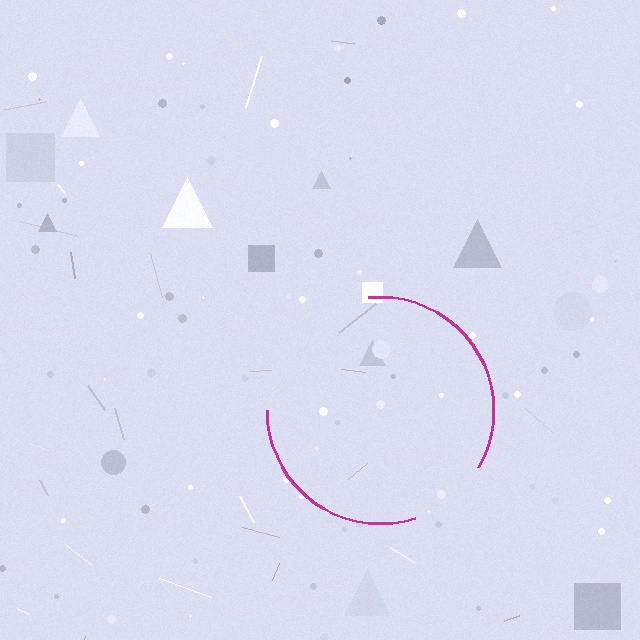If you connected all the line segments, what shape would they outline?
They would outline a circle.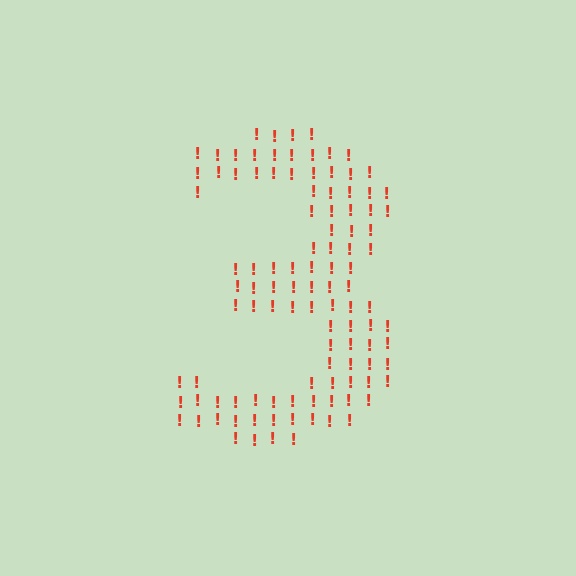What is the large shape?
The large shape is the digit 3.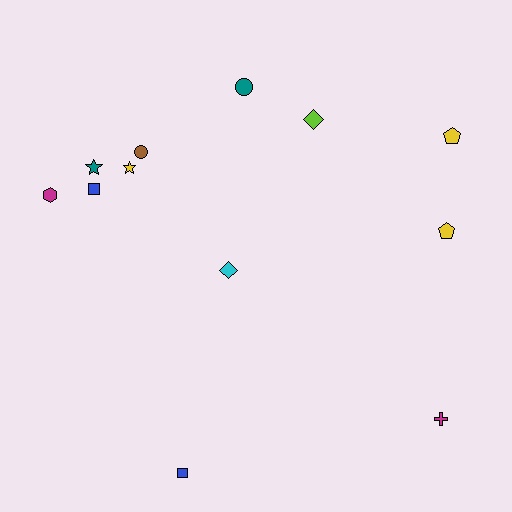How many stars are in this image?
There are 2 stars.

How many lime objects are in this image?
There is 1 lime object.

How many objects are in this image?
There are 12 objects.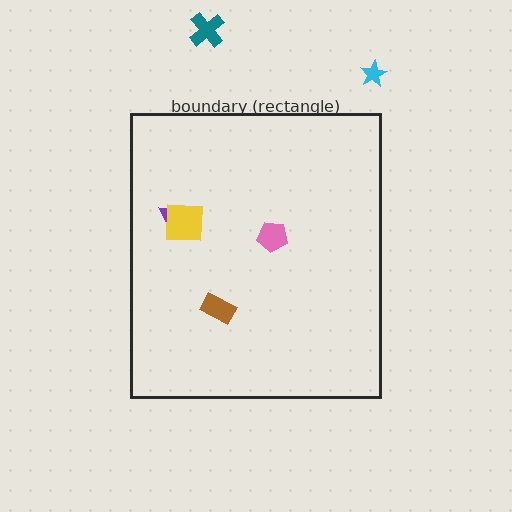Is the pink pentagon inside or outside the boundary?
Inside.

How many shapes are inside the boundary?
4 inside, 2 outside.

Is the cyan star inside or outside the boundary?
Outside.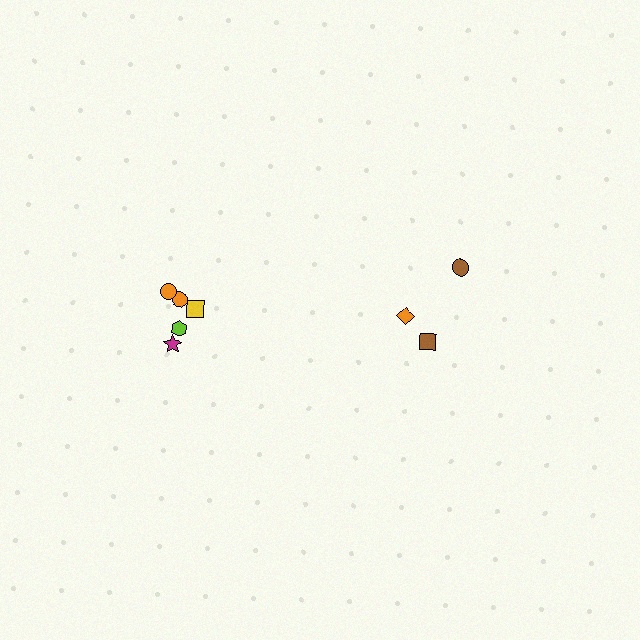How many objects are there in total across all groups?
There are 8 objects.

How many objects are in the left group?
There are 5 objects.